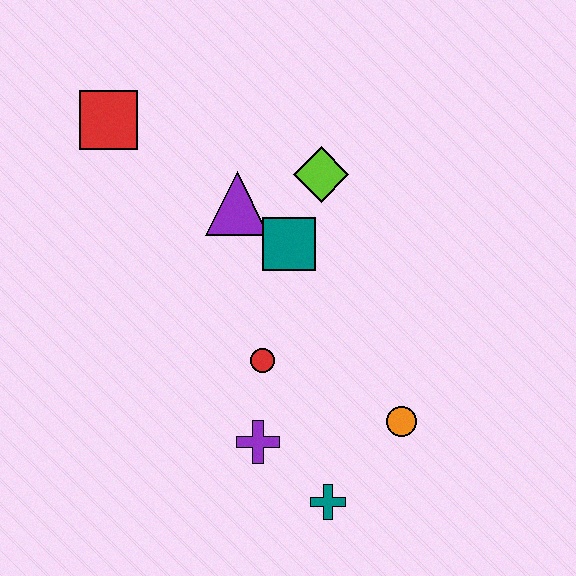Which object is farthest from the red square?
The teal cross is farthest from the red square.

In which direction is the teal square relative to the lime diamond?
The teal square is below the lime diamond.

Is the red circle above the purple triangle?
No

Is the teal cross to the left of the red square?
No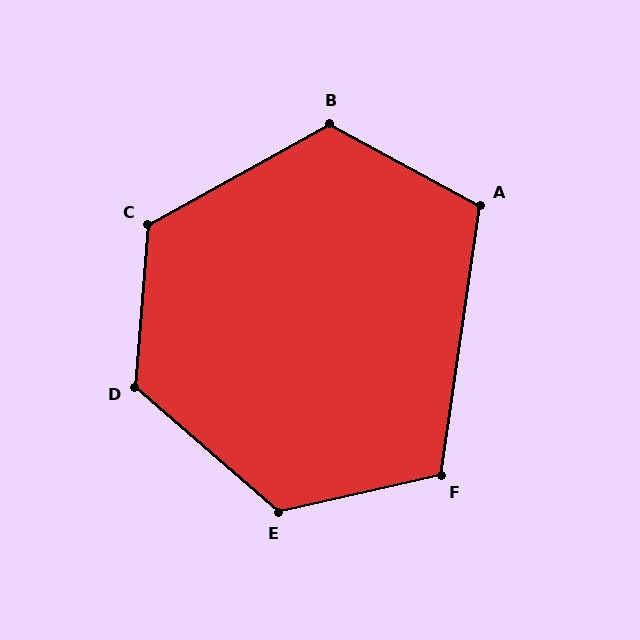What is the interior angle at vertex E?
Approximately 126 degrees (obtuse).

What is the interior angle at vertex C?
Approximately 124 degrees (obtuse).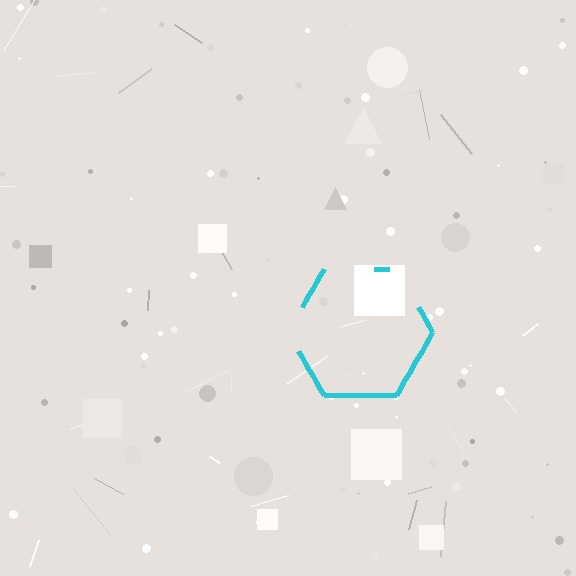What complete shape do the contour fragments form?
The contour fragments form a hexagon.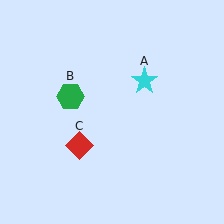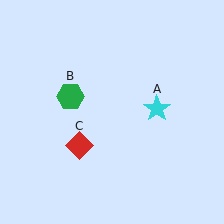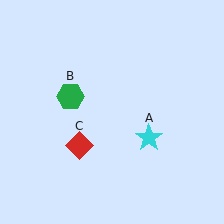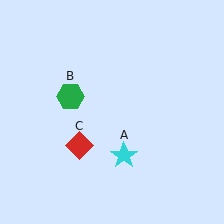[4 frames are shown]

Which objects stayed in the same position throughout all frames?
Green hexagon (object B) and red diamond (object C) remained stationary.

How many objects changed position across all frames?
1 object changed position: cyan star (object A).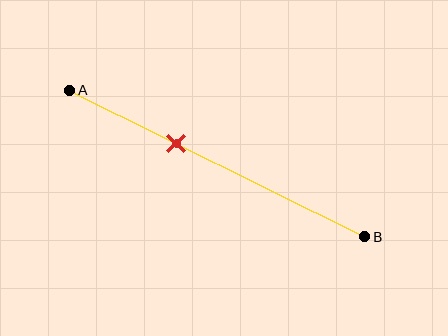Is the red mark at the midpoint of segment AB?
No, the mark is at about 35% from A, not at the 50% midpoint.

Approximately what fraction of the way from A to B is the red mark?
The red mark is approximately 35% of the way from A to B.